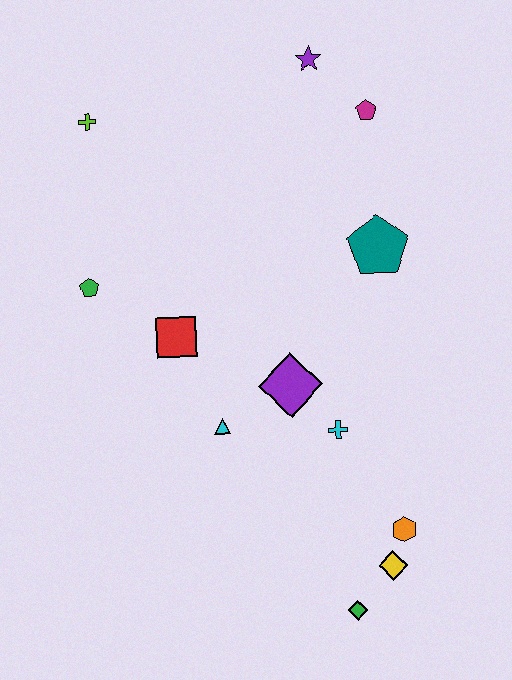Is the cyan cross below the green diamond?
No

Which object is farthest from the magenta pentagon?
The green diamond is farthest from the magenta pentagon.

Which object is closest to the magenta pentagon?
The purple star is closest to the magenta pentagon.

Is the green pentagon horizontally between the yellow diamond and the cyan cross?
No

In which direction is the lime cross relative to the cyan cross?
The lime cross is above the cyan cross.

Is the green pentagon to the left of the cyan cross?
Yes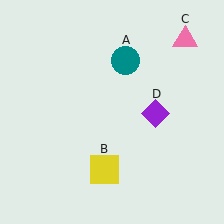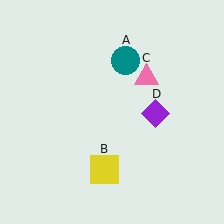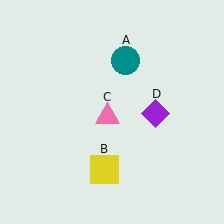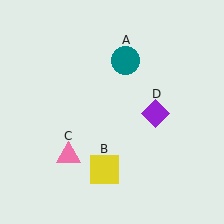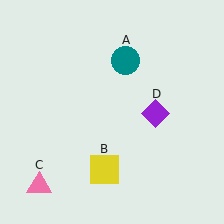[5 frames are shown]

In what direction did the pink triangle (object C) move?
The pink triangle (object C) moved down and to the left.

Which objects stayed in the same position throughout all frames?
Teal circle (object A) and yellow square (object B) and purple diamond (object D) remained stationary.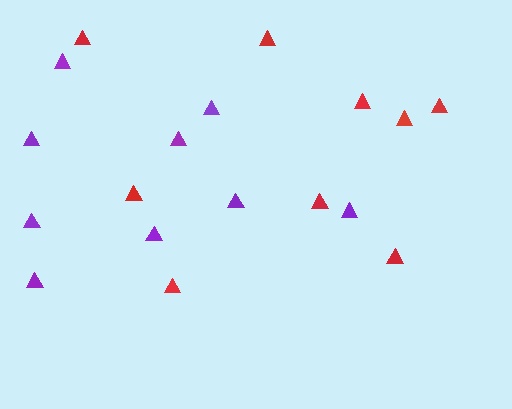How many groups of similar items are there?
There are 2 groups: one group of red triangles (9) and one group of purple triangles (9).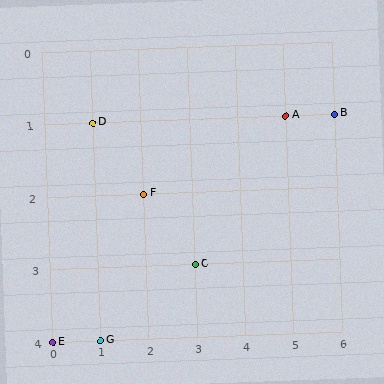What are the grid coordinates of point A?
Point A is at grid coordinates (5, 1).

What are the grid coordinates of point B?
Point B is at grid coordinates (6, 1).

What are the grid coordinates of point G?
Point G is at grid coordinates (1, 4).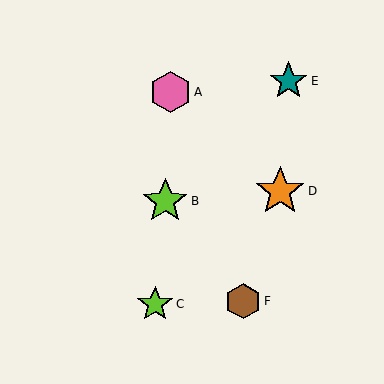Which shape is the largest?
The orange star (labeled D) is the largest.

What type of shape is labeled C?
Shape C is a lime star.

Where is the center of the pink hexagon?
The center of the pink hexagon is at (171, 92).